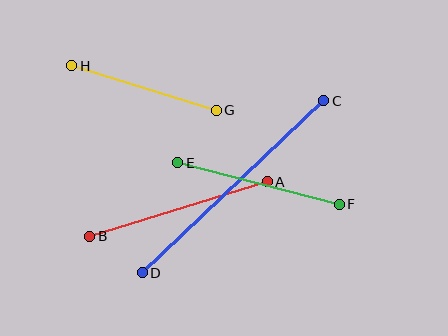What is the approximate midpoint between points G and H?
The midpoint is at approximately (144, 88) pixels.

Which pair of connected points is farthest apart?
Points C and D are farthest apart.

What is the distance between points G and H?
The distance is approximately 151 pixels.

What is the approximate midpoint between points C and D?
The midpoint is at approximately (233, 187) pixels.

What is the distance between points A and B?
The distance is approximately 186 pixels.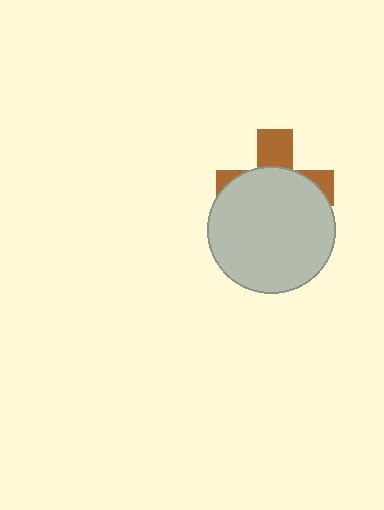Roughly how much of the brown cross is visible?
A small part of it is visible (roughly 32%).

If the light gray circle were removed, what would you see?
You would see the complete brown cross.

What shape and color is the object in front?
The object in front is a light gray circle.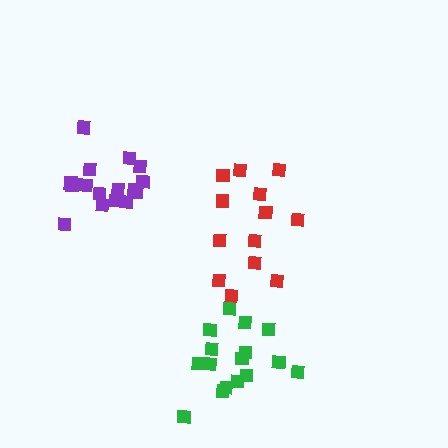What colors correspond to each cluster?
The clusters are colored: purple, green, red.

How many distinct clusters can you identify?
There are 3 distinct clusters.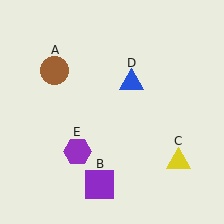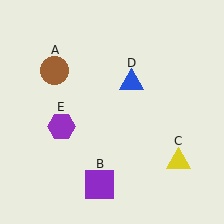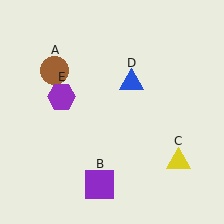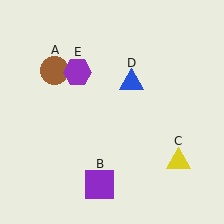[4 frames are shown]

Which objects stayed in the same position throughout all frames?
Brown circle (object A) and purple square (object B) and yellow triangle (object C) and blue triangle (object D) remained stationary.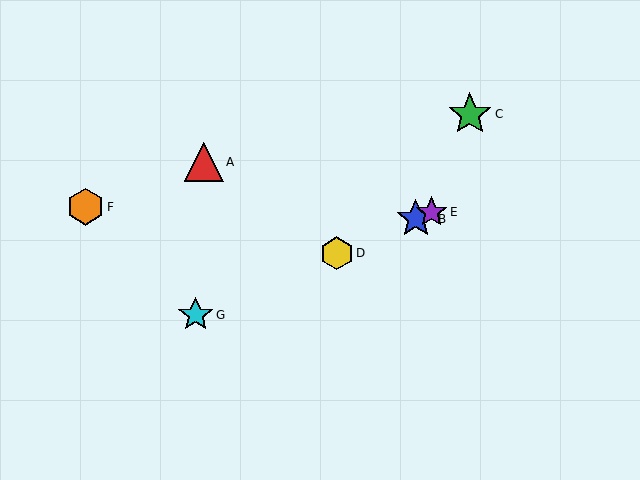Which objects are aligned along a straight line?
Objects B, D, E, G are aligned along a straight line.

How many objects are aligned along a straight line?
4 objects (B, D, E, G) are aligned along a straight line.